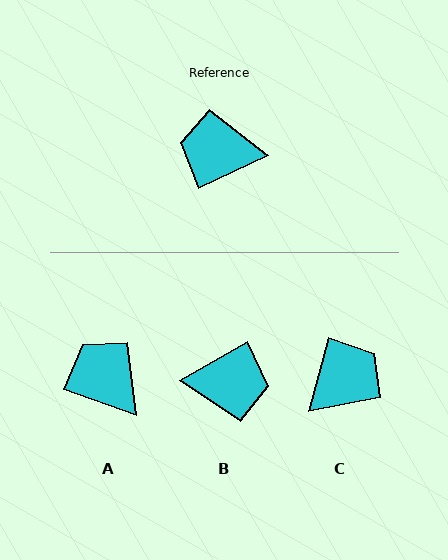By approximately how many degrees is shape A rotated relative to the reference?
Approximately 45 degrees clockwise.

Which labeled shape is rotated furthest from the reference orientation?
B, about 176 degrees away.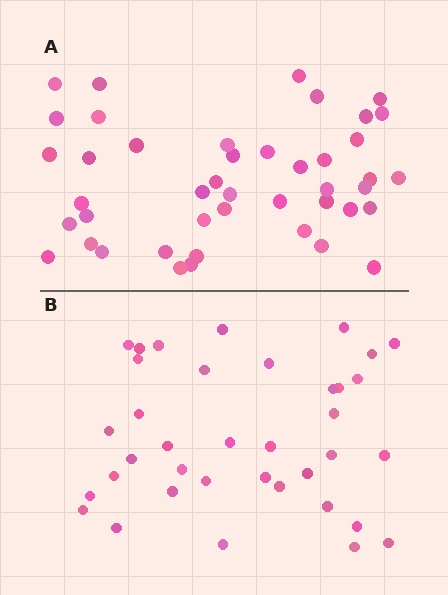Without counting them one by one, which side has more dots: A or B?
Region A (the top region) has more dots.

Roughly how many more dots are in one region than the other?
Region A has roughly 8 or so more dots than region B.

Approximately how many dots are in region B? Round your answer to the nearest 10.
About 40 dots. (The exact count is 37, which rounds to 40.)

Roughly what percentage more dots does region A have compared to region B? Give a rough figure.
About 20% more.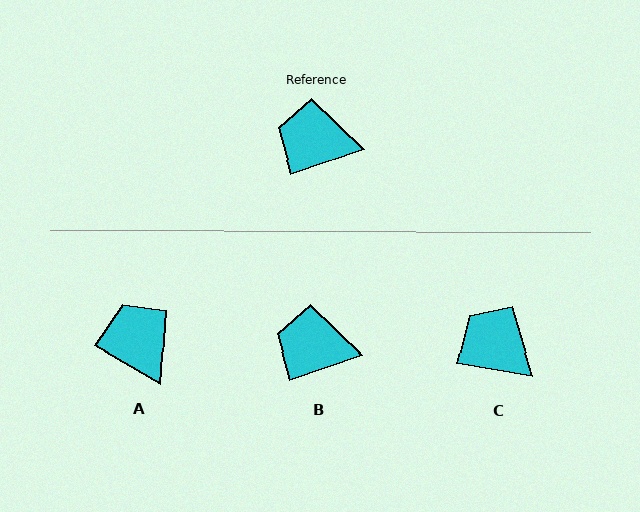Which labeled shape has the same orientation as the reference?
B.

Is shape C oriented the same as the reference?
No, it is off by about 29 degrees.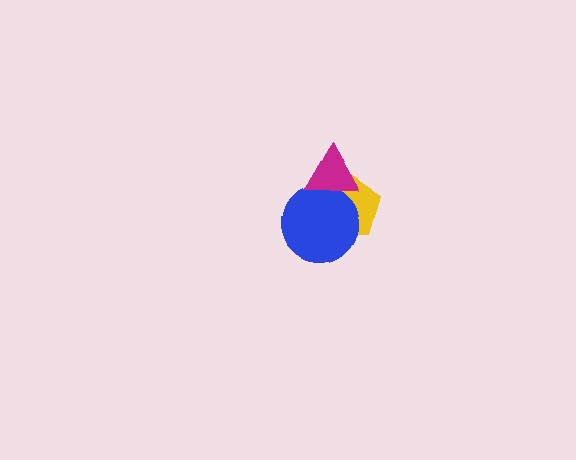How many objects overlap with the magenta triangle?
2 objects overlap with the magenta triangle.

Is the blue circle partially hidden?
Yes, it is partially covered by another shape.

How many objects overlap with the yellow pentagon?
2 objects overlap with the yellow pentagon.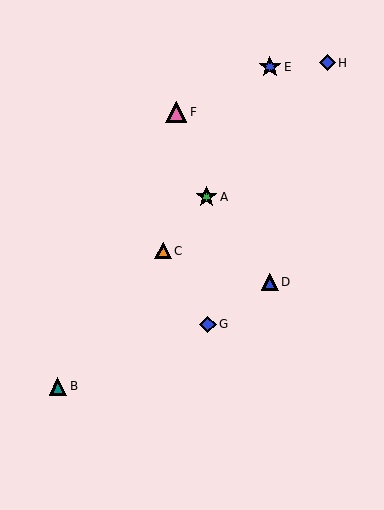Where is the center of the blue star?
The center of the blue star is at (270, 67).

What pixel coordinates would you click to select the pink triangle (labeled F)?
Click at (176, 112) to select the pink triangle F.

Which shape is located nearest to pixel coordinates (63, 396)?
The teal triangle (labeled B) at (58, 386) is nearest to that location.